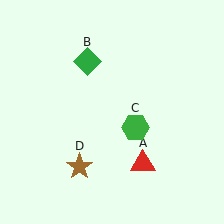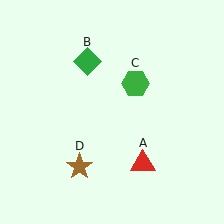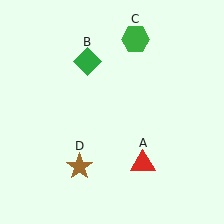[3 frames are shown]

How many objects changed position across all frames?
1 object changed position: green hexagon (object C).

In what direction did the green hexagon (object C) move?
The green hexagon (object C) moved up.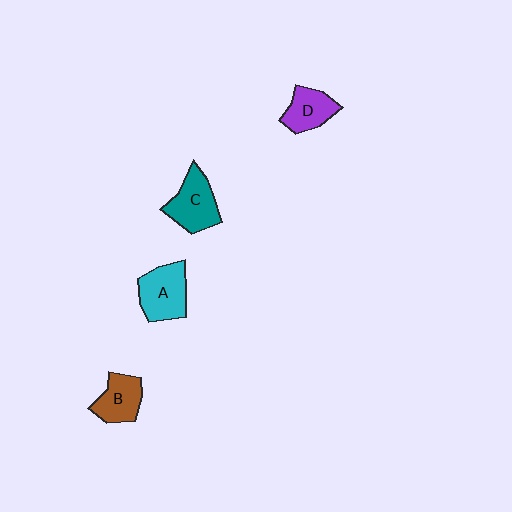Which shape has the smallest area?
Shape D (purple).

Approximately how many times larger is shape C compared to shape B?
Approximately 1.2 times.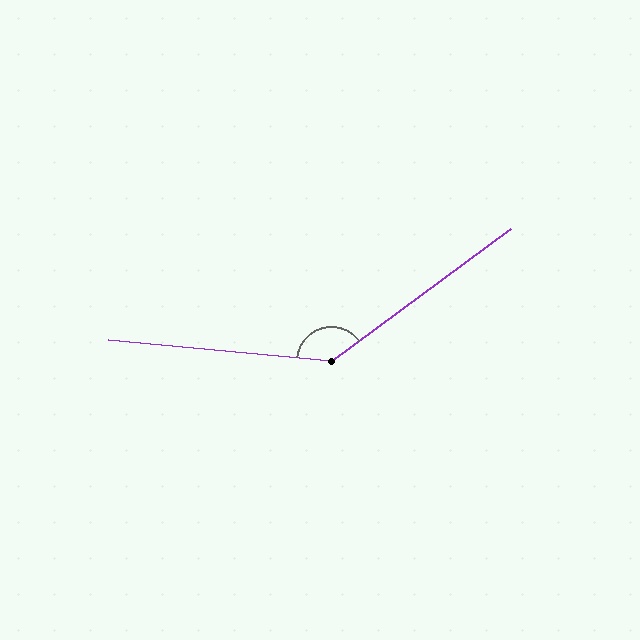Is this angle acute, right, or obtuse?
It is obtuse.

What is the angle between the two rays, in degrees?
Approximately 138 degrees.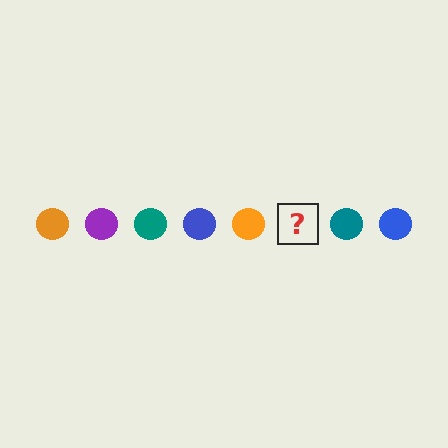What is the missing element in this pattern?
The missing element is a purple circle.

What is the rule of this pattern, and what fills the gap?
The rule is that the pattern cycles through orange, purple, teal, blue circles. The gap should be filled with a purple circle.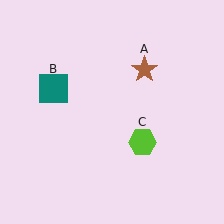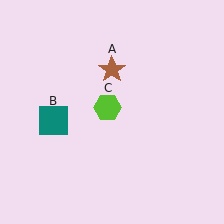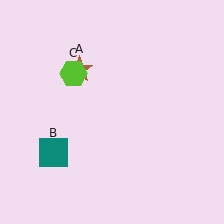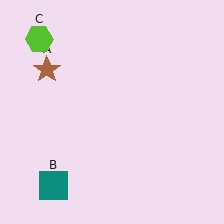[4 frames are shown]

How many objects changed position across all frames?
3 objects changed position: brown star (object A), teal square (object B), lime hexagon (object C).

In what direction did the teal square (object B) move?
The teal square (object B) moved down.